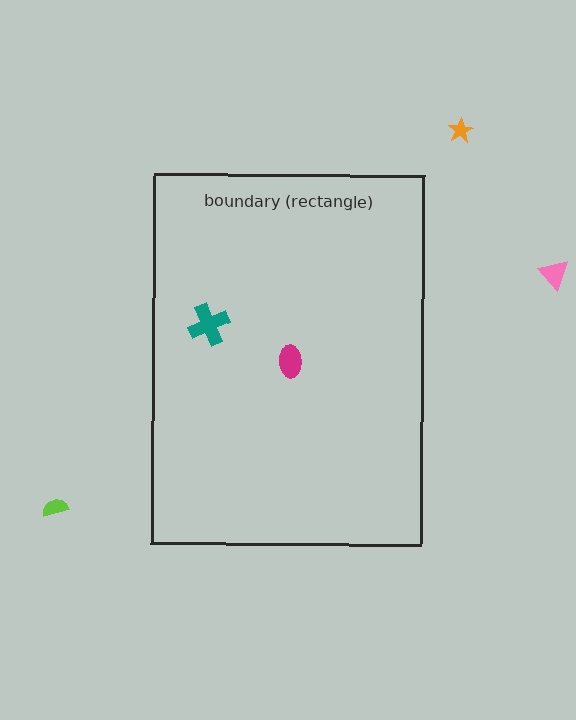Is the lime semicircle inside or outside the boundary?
Outside.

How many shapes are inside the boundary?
2 inside, 3 outside.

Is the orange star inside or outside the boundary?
Outside.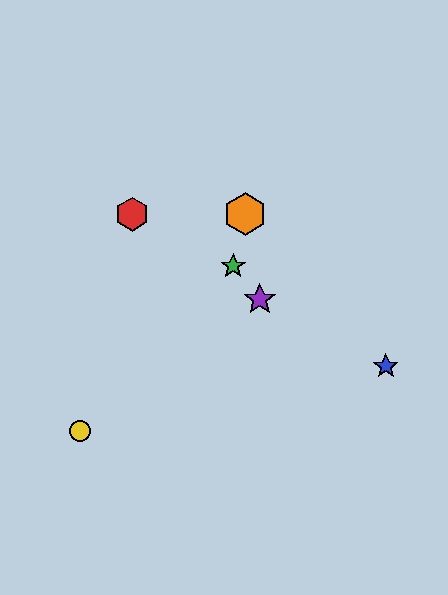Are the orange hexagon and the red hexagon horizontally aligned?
Yes, both are at y≈214.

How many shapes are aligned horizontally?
2 shapes (the red hexagon, the orange hexagon) are aligned horizontally.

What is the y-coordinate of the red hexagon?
The red hexagon is at y≈214.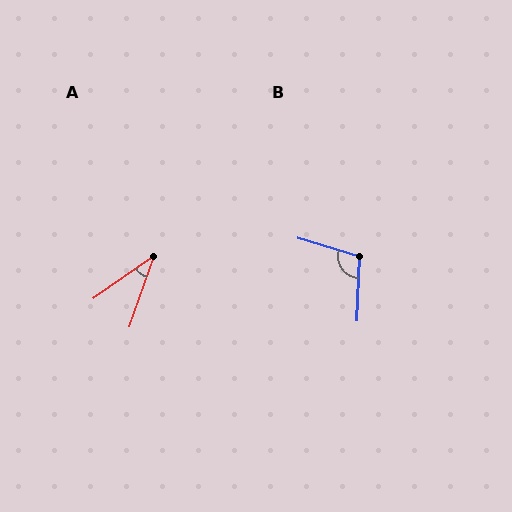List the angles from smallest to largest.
A (36°), B (105°).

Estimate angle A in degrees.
Approximately 36 degrees.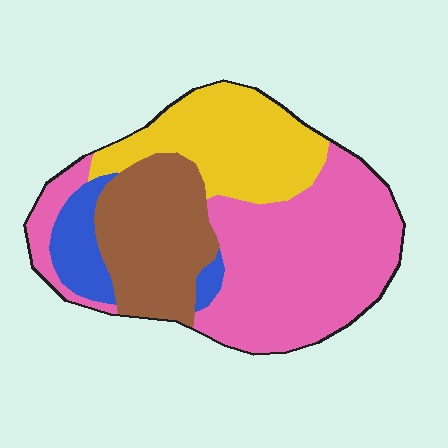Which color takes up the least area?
Blue, at roughly 10%.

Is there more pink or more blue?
Pink.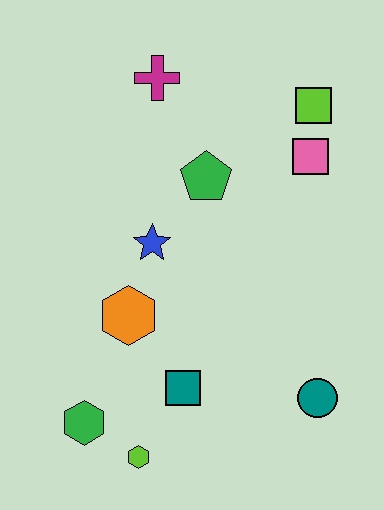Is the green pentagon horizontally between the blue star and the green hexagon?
No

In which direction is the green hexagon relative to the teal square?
The green hexagon is to the left of the teal square.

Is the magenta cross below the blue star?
No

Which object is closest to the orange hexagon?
The blue star is closest to the orange hexagon.